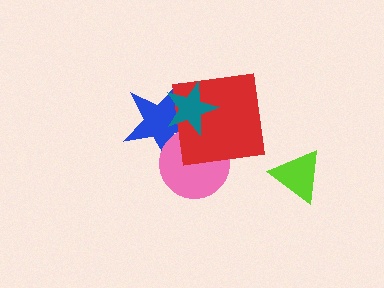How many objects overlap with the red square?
3 objects overlap with the red square.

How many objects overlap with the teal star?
3 objects overlap with the teal star.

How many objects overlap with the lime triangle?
0 objects overlap with the lime triangle.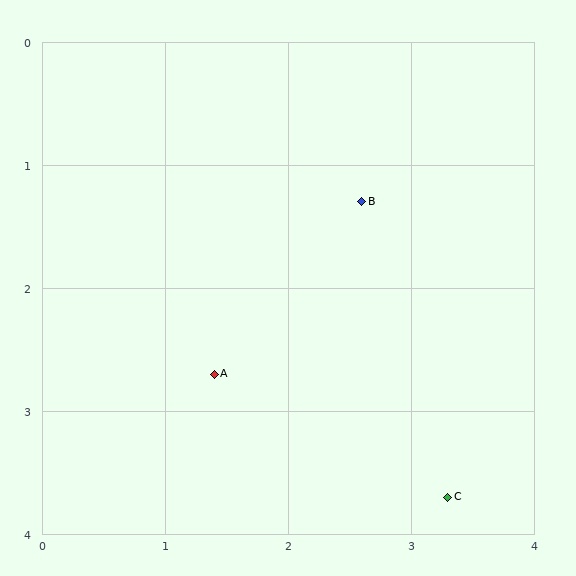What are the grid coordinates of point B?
Point B is at approximately (2.6, 1.3).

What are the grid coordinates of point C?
Point C is at approximately (3.3, 3.7).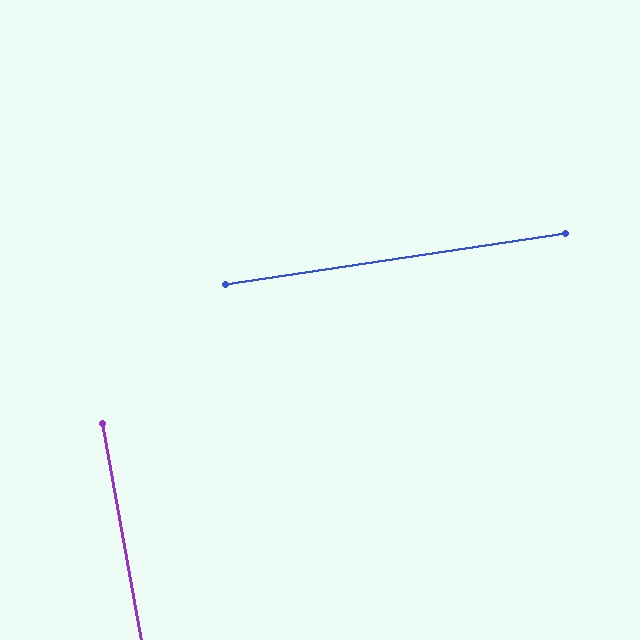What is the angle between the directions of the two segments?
Approximately 88 degrees.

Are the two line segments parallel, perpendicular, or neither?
Perpendicular — they meet at approximately 88°.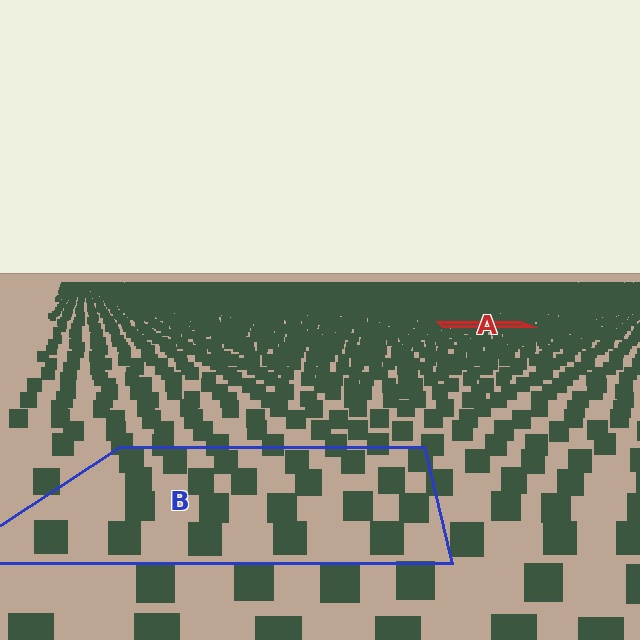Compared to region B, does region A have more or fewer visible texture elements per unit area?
Region A has more texture elements per unit area — they are packed more densely because it is farther away.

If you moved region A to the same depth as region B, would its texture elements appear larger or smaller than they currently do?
They would appear larger. At a closer depth, the same texture elements are projected at a bigger on-screen size.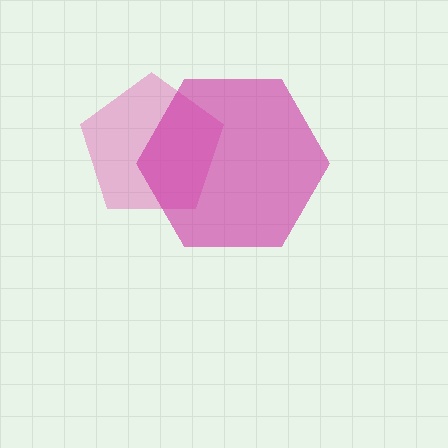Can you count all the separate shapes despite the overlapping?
Yes, there are 2 separate shapes.